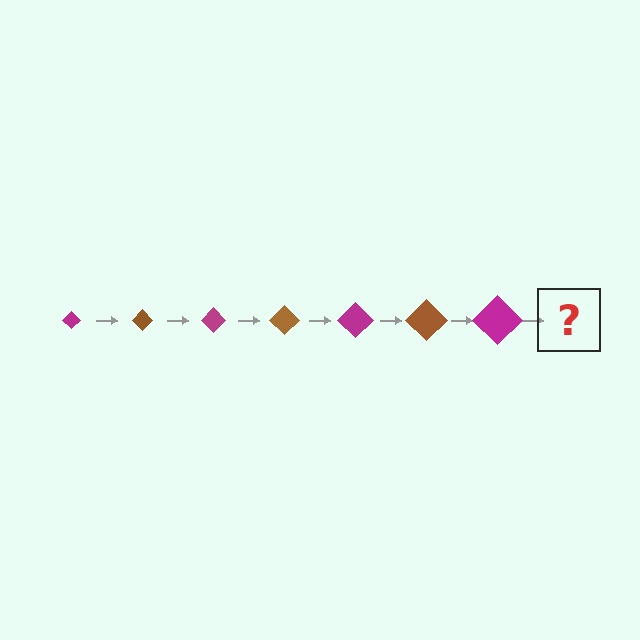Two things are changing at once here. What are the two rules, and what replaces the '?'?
The two rules are that the diamond grows larger each step and the color cycles through magenta and brown. The '?' should be a brown diamond, larger than the previous one.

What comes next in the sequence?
The next element should be a brown diamond, larger than the previous one.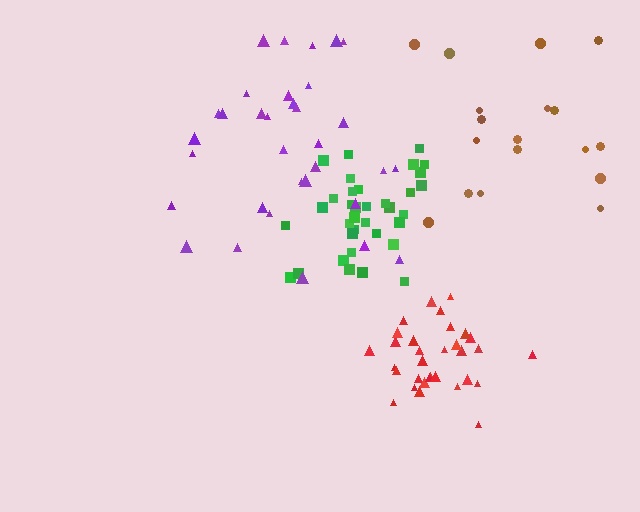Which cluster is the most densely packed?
Red.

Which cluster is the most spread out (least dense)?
Brown.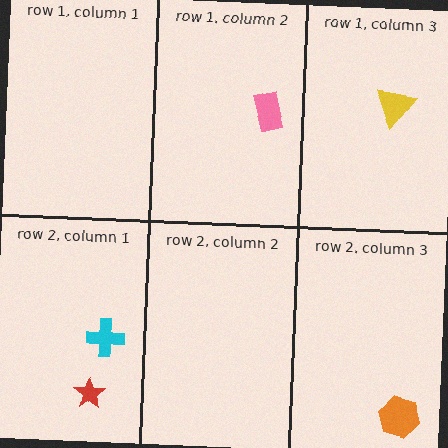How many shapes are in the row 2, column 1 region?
2.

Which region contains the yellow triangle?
The row 1, column 3 region.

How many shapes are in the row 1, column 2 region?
1.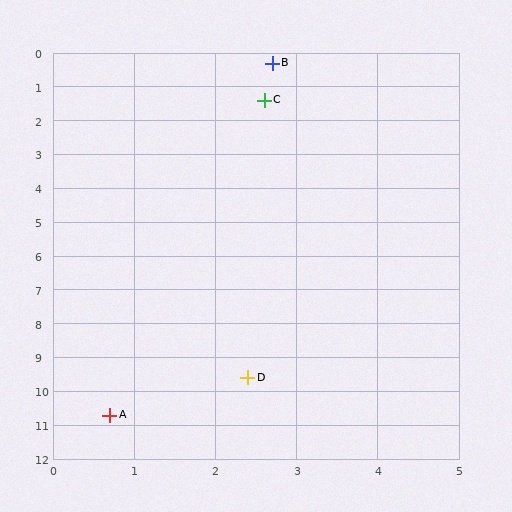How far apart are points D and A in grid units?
Points D and A are about 2.0 grid units apart.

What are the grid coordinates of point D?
Point D is at approximately (2.4, 9.6).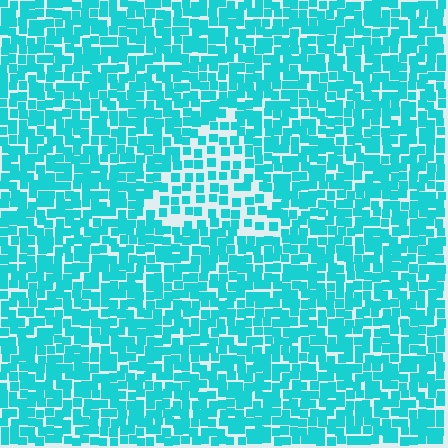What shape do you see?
I see a triangle.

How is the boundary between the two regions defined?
The boundary is defined by a change in element density (approximately 1.8x ratio). All elements are the same color, size, and shape.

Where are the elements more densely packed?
The elements are more densely packed outside the triangle boundary.